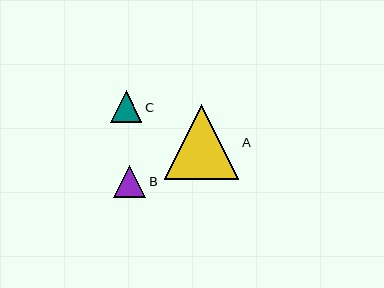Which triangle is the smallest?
Triangle C is the smallest with a size of approximately 31 pixels.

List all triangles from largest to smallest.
From largest to smallest: A, B, C.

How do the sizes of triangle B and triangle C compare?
Triangle B and triangle C are approximately the same size.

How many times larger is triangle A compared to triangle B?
Triangle A is approximately 2.3 times the size of triangle B.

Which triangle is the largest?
Triangle A is the largest with a size of approximately 74 pixels.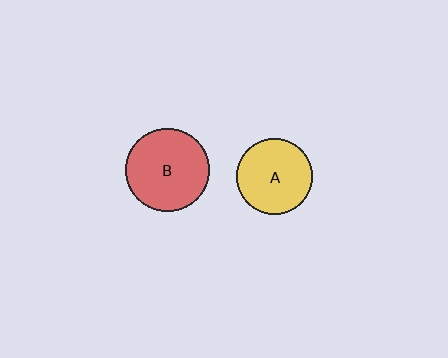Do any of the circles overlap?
No, none of the circles overlap.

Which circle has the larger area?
Circle B (red).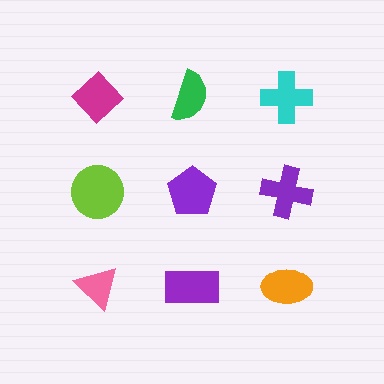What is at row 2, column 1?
A lime circle.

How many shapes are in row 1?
3 shapes.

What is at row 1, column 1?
A magenta diamond.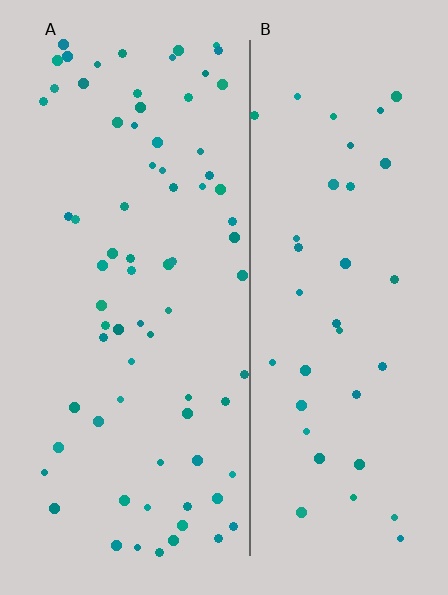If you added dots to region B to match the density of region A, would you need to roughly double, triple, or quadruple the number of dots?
Approximately double.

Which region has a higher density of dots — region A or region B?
A (the left).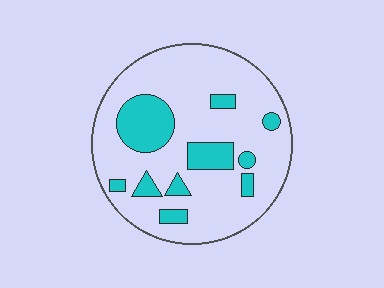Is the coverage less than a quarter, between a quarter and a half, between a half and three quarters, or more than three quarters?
Less than a quarter.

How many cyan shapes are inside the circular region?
10.